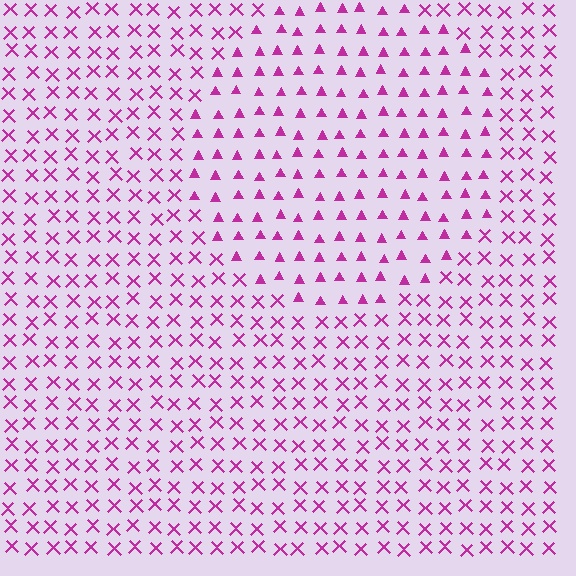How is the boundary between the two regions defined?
The boundary is defined by a change in element shape: triangles inside vs. X marks outside. All elements share the same color and spacing.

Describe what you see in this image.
The image is filled with small magenta elements arranged in a uniform grid. A circle-shaped region contains triangles, while the surrounding area contains X marks. The boundary is defined purely by the change in element shape.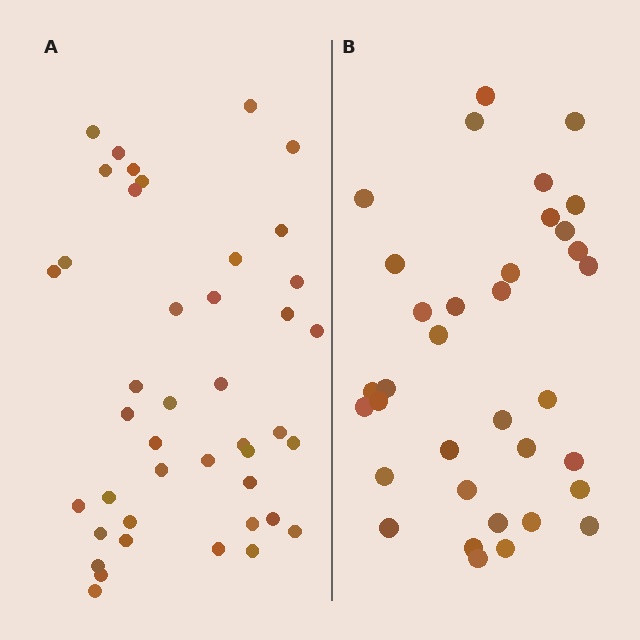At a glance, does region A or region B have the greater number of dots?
Region A (the left region) has more dots.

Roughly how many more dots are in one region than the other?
Region A has roughly 8 or so more dots than region B.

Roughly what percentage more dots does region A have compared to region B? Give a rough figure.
About 20% more.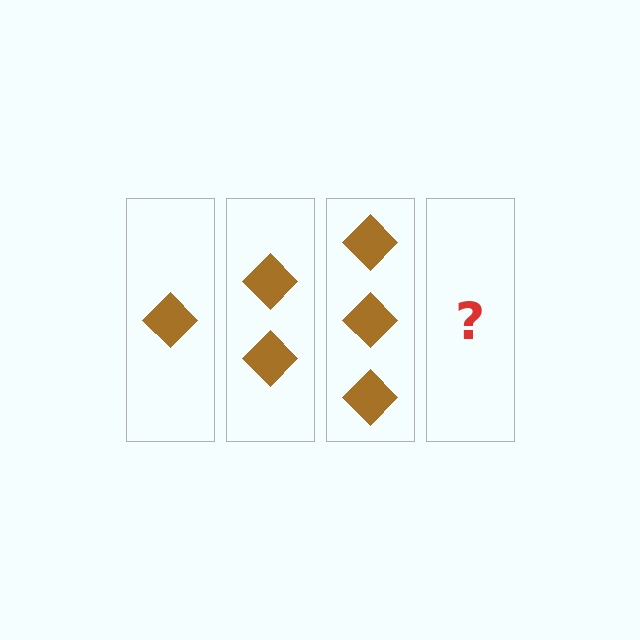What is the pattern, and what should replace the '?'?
The pattern is that each step adds one more diamond. The '?' should be 4 diamonds.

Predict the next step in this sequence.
The next step is 4 diamonds.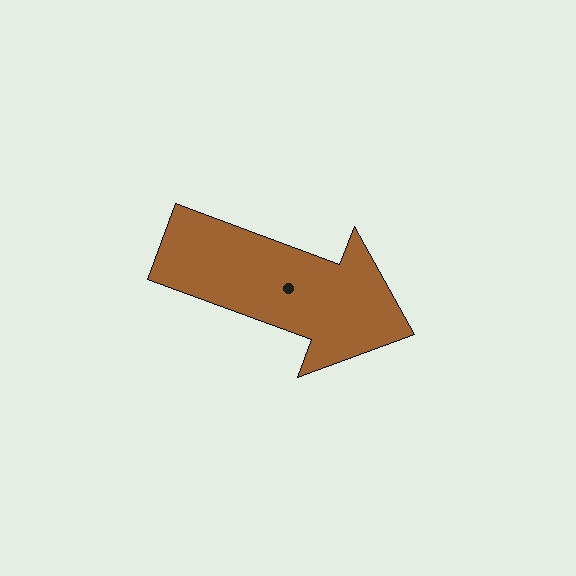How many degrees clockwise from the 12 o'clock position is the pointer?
Approximately 110 degrees.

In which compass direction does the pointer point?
East.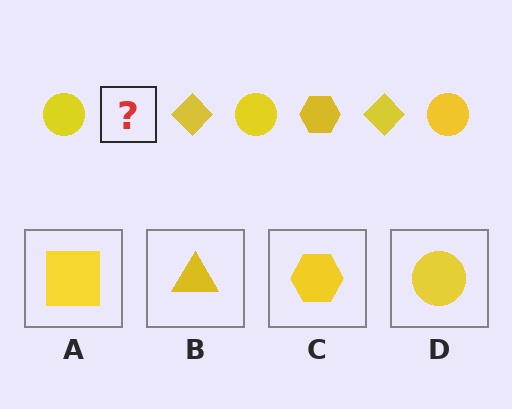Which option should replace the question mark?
Option C.